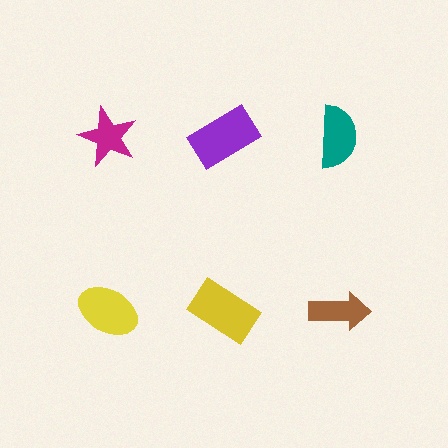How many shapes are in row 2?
3 shapes.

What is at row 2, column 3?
A brown arrow.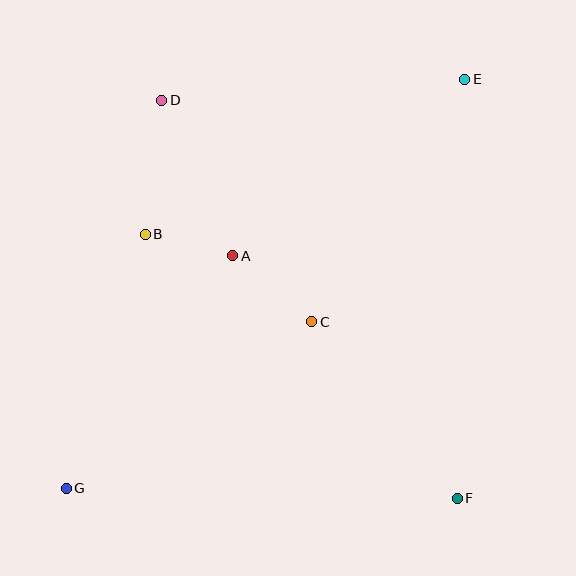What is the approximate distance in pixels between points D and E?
The distance between D and E is approximately 304 pixels.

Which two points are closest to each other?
Points A and B are closest to each other.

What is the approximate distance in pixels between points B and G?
The distance between B and G is approximately 266 pixels.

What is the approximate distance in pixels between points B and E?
The distance between B and E is approximately 355 pixels.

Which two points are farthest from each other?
Points E and G are farthest from each other.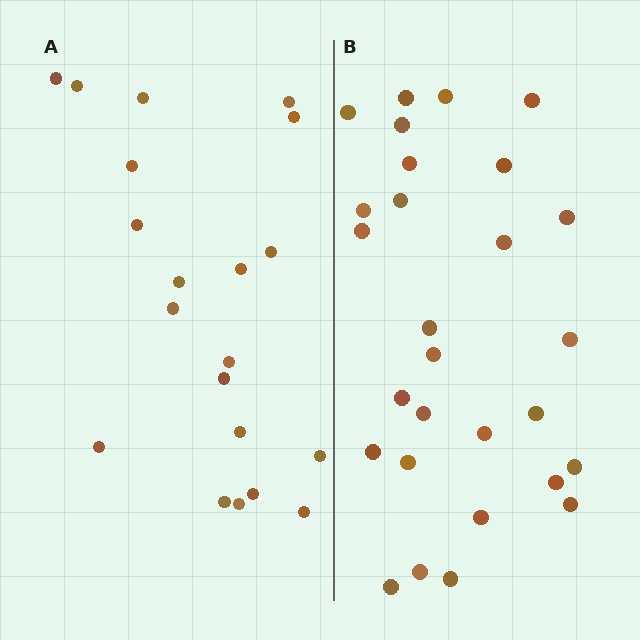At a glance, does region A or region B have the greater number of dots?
Region B (the right region) has more dots.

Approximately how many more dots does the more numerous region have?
Region B has roughly 8 or so more dots than region A.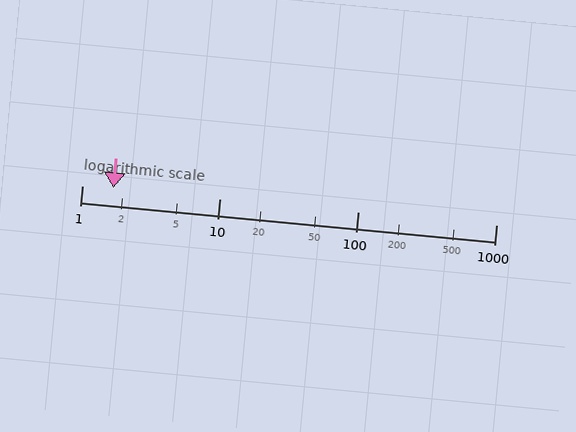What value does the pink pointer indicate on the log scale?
The pointer indicates approximately 1.7.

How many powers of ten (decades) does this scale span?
The scale spans 3 decades, from 1 to 1000.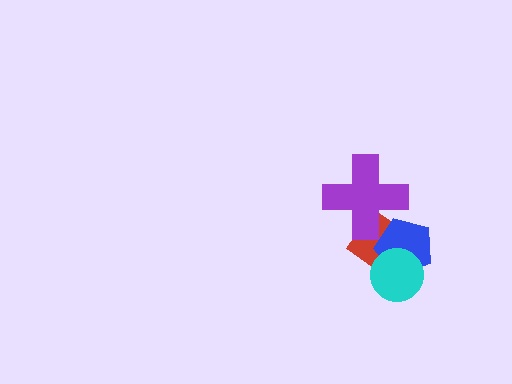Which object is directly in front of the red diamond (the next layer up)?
The blue pentagon is directly in front of the red diamond.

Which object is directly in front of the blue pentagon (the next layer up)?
The purple cross is directly in front of the blue pentagon.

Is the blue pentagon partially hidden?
Yes, it is partially covered by another shape.